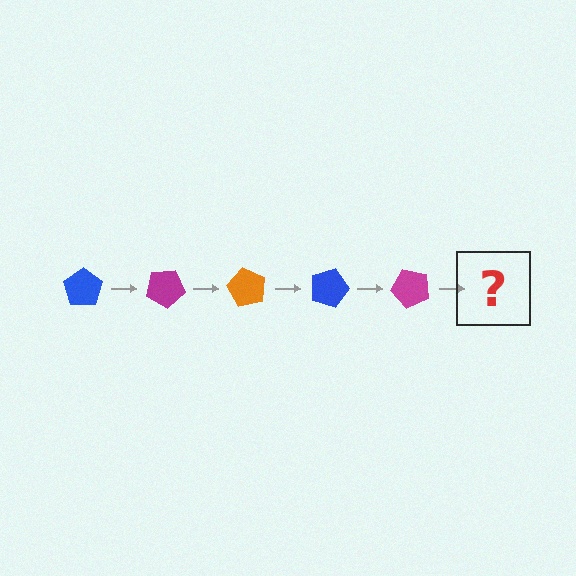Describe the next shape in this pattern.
It should be an orange pentagon, rotated 150 degrees from the start.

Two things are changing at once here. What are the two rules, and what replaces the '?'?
The two rules are that it rotates 30 degrees each step and the color cycles through blue, magenta, and orange. The '?' should be an orange pentagon, rotated 150 degrees from the start.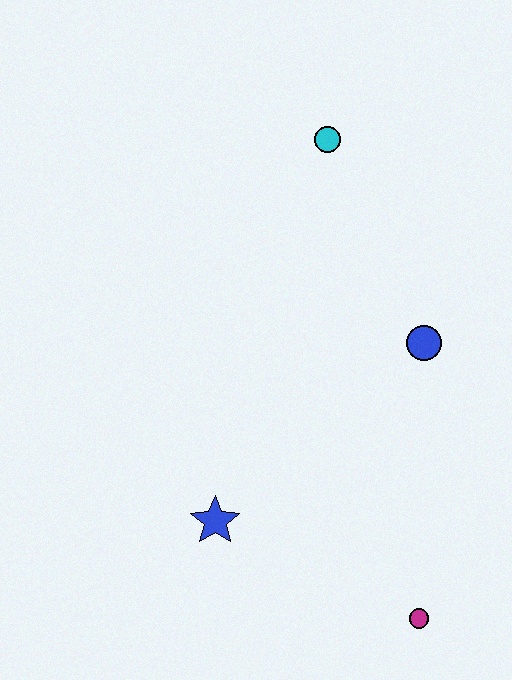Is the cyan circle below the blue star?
No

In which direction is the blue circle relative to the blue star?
The blue circle is to the right of the blue star.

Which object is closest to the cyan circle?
The blue circle is closest to the cyan circle.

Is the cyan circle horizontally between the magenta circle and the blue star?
Yes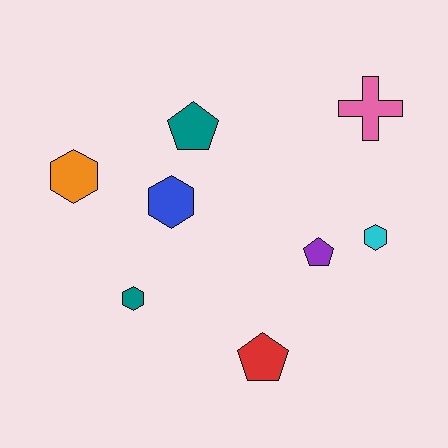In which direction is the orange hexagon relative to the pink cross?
The orange hexagon is to the left of the pink cross.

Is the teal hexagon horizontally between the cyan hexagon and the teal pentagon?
No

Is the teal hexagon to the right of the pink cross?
No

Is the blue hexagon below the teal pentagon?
Yes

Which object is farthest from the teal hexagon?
The pink cross is farthest from the teal hexagon.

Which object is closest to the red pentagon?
The purple pentagon is closest to the red pentagon.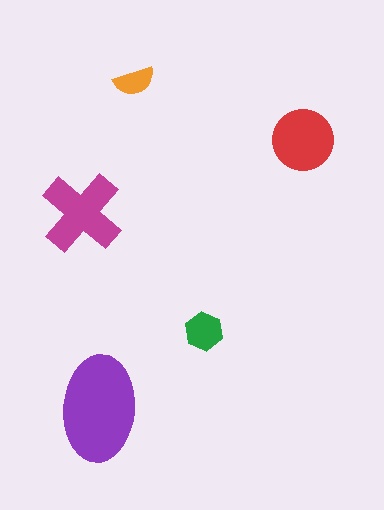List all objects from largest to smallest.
The purple ellipse, the magenta cross, the red circle, the green hexagon, the orange semicircle.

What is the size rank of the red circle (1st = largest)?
3rd.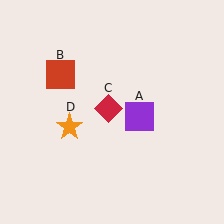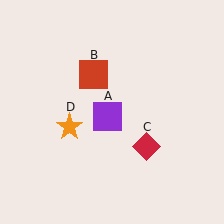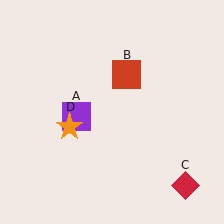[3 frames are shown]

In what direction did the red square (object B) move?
The red square (object B) moved right.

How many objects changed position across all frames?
3 objects changed position: purple square (object A), red square (object B), red diamond (object C).